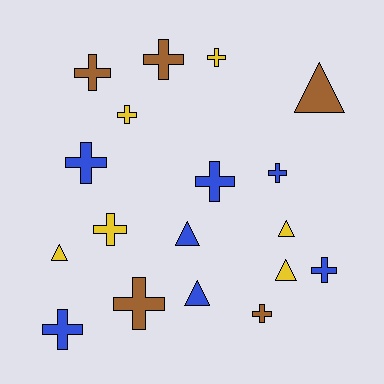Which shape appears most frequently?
Cross, with 12 objects.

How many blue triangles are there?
There are 2 blue triangles.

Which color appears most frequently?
Blue, with 7 objects.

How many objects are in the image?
There are 18 objects.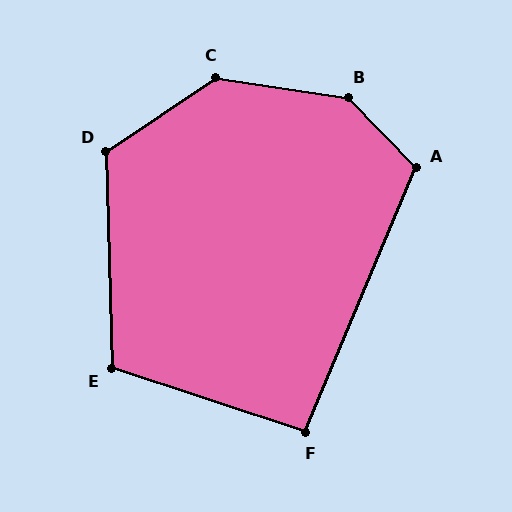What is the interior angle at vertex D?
Approximately 122 degrees (obtuse).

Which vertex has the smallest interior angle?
F, at approximately 94 degrees.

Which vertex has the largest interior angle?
B, at approximately 143 degrees.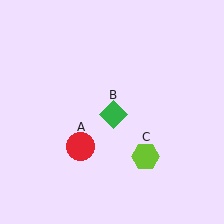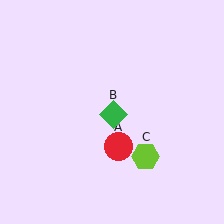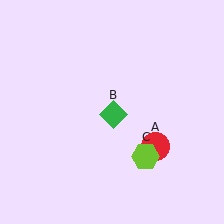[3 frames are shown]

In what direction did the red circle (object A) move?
The red circle (object A) moved right.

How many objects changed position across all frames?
1 object changed position: red circle (object A).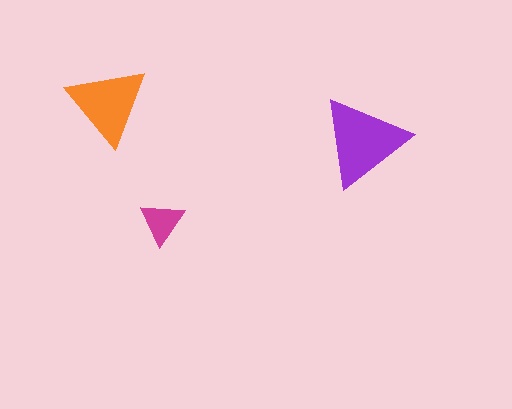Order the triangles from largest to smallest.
the purple one, the orange one, the magenta one.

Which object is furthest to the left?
The orange triangle is leftmost.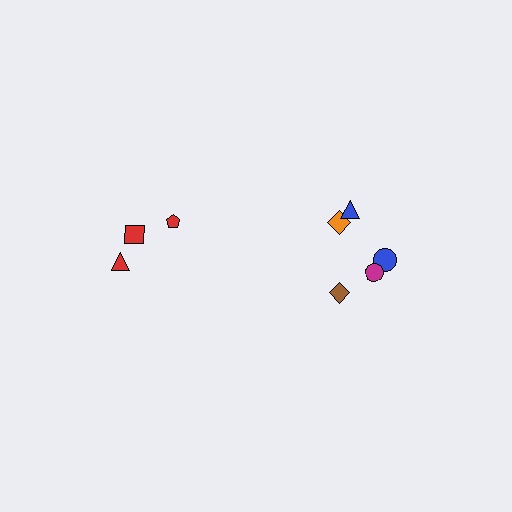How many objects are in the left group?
There are 3 objects.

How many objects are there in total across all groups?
There are 8 objects.